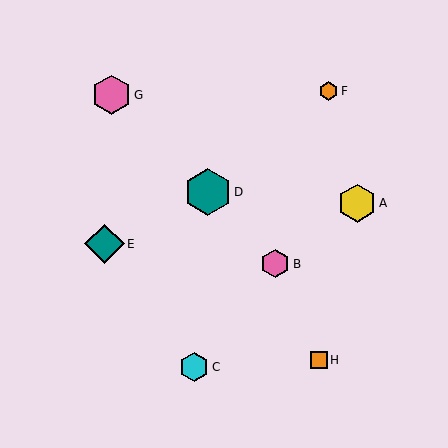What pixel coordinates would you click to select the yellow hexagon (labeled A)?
Click at (357, 203) to select the yellow hexagon A.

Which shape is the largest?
The teal hexagon (labeled D) is the largest.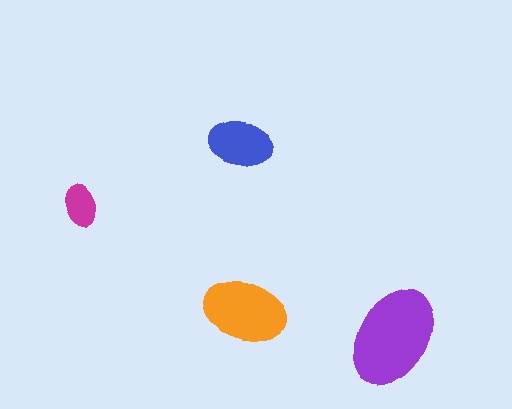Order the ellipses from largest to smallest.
the purple one, the orange one, the blue one, the magenta one.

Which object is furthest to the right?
The purple ellipse is rightmost.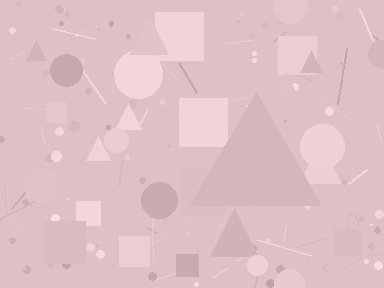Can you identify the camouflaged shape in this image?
The camouflaged shape is a triangle.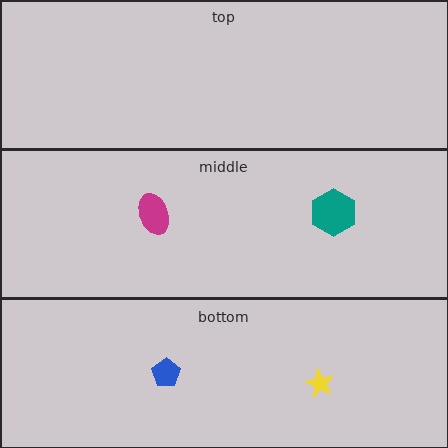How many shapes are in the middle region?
2.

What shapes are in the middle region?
The teal hexagon, the magenta ellipse.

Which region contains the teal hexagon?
The middle region.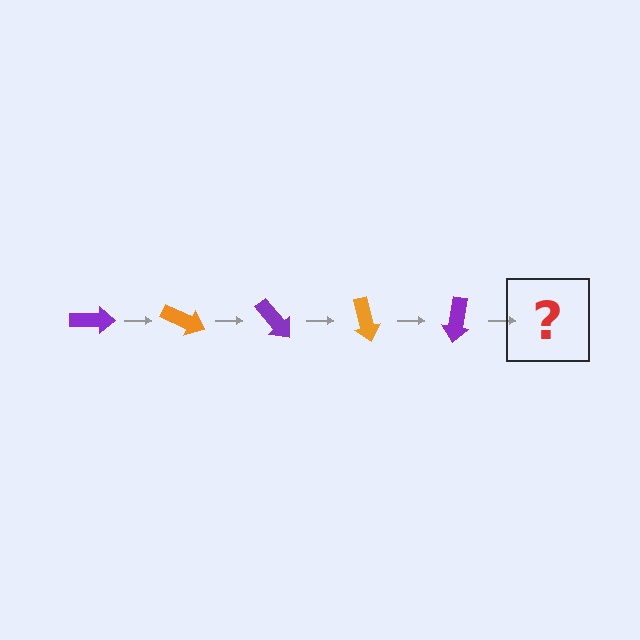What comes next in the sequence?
The next element should be an orange arrow, rotated 125 degrees from the start.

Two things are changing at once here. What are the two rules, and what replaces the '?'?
The two rules are that it rotates 25 degrees each step and the color cycles through purple and orange. The '?' should be an orange arrow, rotated 125 degrees from the start.